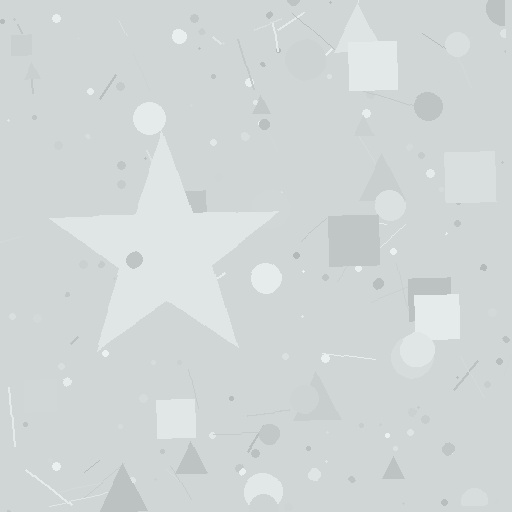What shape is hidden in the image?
A star is hidden in the image.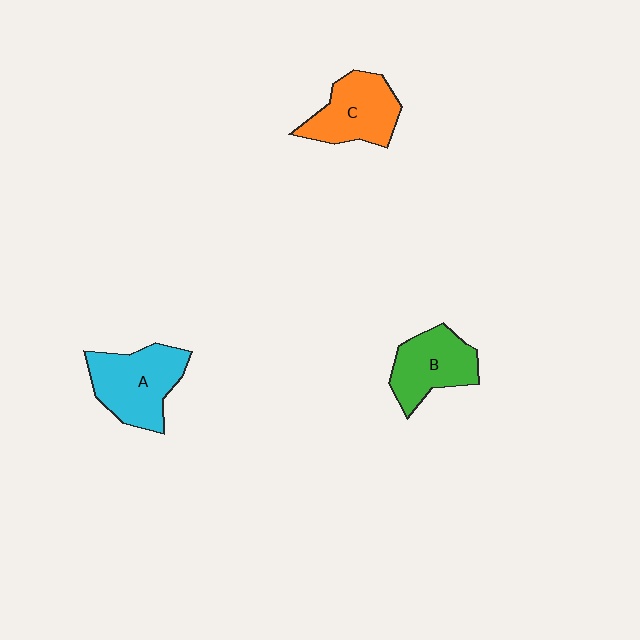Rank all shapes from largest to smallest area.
From largest to smallest: A (cyan), C (orange), B (green).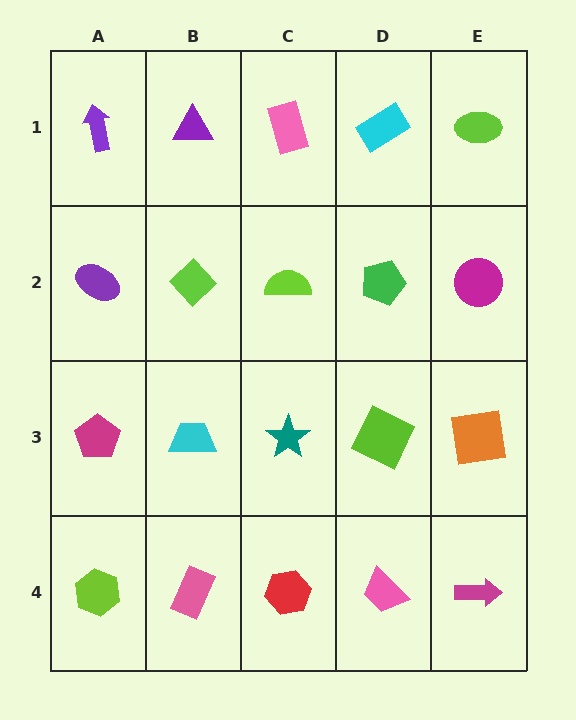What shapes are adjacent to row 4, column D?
A lime square (row 3, column D), a red hexagon (row 4, column C), a magenta arrow (row 4, column E).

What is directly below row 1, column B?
A lime diamond.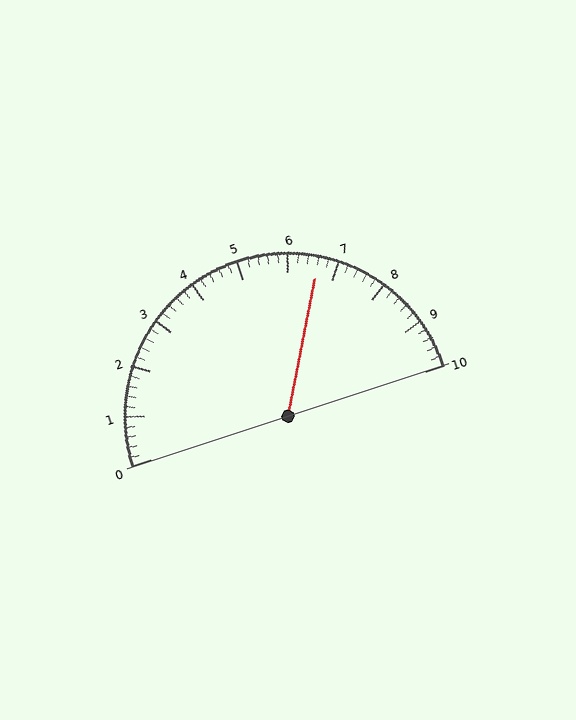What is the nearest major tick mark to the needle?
The nearest major tick mark is 7.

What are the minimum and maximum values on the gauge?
The gauge ranges from 0 to 10.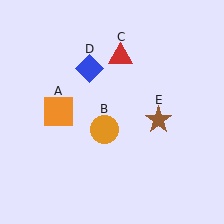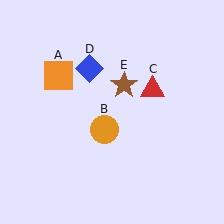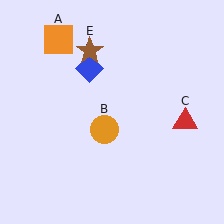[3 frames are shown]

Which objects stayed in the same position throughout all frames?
Orange circle (object B) and blue diamond (object D) remained stationary.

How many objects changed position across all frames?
3 objects changed position: orange square (object A), red triangle (object C), brown star (object E).